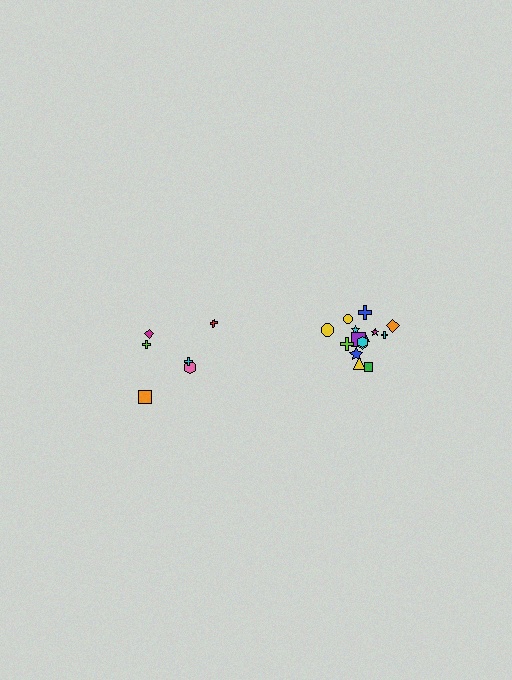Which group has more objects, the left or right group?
The right group.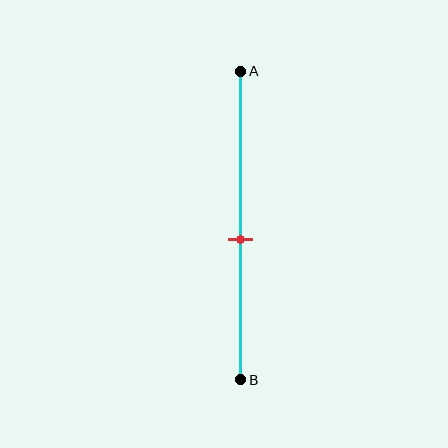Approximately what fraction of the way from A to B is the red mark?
The red mark is approximately 55% of the way from A to B.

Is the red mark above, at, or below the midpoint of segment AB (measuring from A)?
The red mark is below the midpoint of segment AB.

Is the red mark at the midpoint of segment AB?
No, the mark is at about 55% from A, not at the 50% midpoint.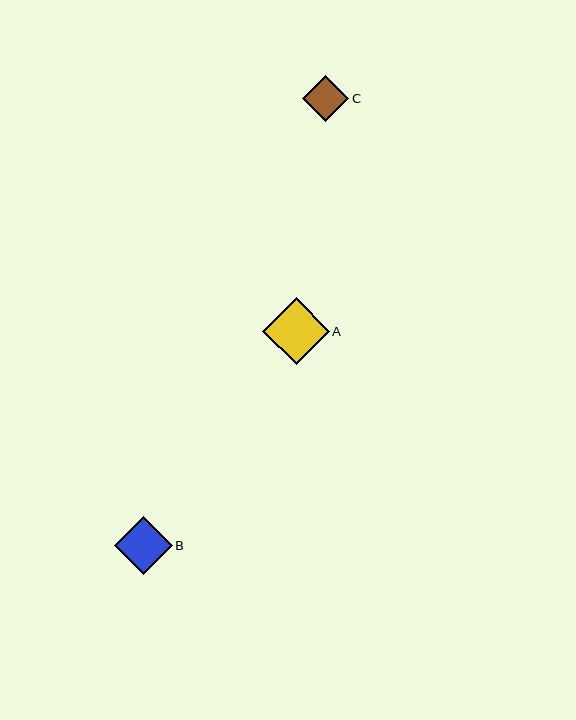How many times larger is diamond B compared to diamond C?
Diamond B is approximately 1.3 times the size of diamond C.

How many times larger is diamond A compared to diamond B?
Diamond A is approximately 1.2 times the size of diamond B.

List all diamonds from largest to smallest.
From largest to smallest: A, B, C.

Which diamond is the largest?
Diamond A is the largest with a size of approximately 67 pixels.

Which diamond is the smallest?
Diamond C is the smallest with a size of approximately 46 pixels.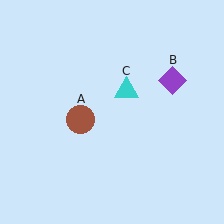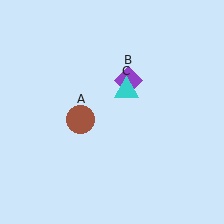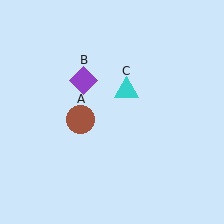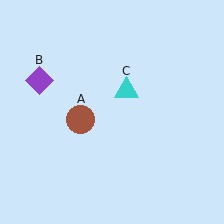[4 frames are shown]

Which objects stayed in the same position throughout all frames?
Brown circle (object A) and cyan triangle (object C) remained stationary.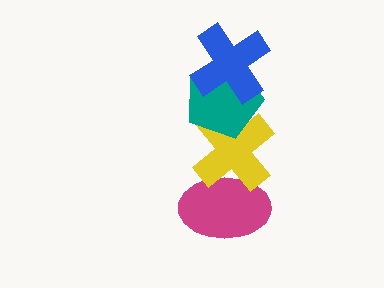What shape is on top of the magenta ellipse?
The yellow cross is on top of the magenta ellipse.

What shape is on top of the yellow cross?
The teal pentagon is on top of the yellow cross.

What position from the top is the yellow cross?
The yellow cross is 3rd from the top.